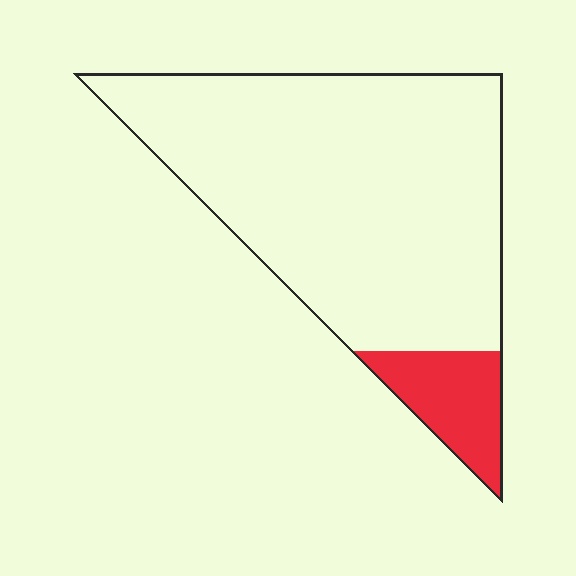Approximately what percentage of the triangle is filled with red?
Approximately 15%.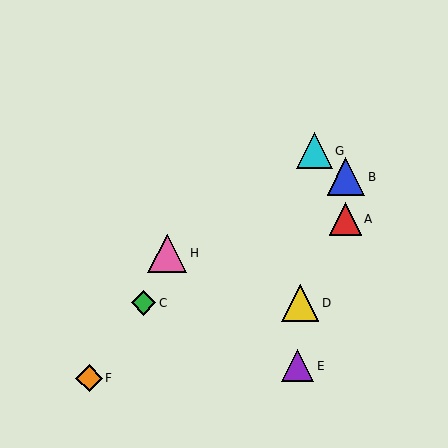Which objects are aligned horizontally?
Objects C, D are aligned horizontally.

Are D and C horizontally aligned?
Yes, both are at y≈303.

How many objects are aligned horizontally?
2 objects (C, D) are aligned horizontally.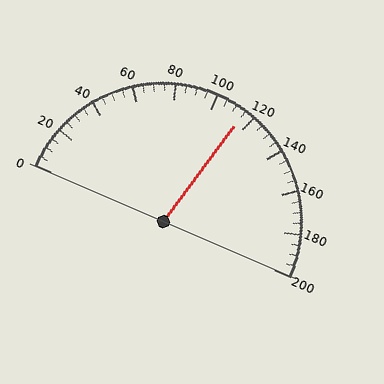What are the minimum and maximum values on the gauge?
The gauge ranges from 0 to 200.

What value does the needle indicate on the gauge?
The needle indicates approximately 115.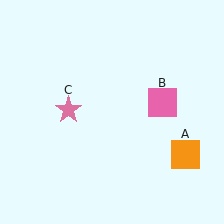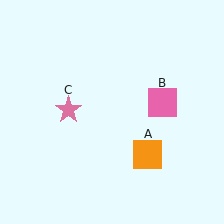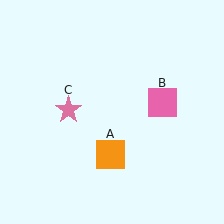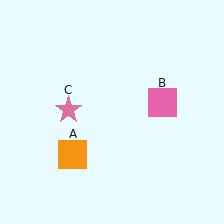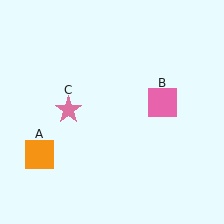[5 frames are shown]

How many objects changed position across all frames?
1 object changed position: orange square (object A).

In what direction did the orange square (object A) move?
The orange square (object A) moved left.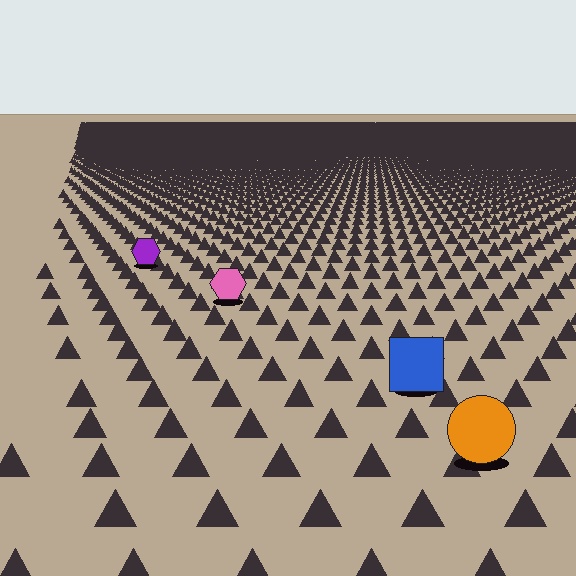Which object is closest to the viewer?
The orange circle is closest. The texture marks near it are larger and more spread out.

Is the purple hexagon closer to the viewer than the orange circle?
No. The orange circle is closer — you can tell from the texture gradient: the ground texture is coarser near it.